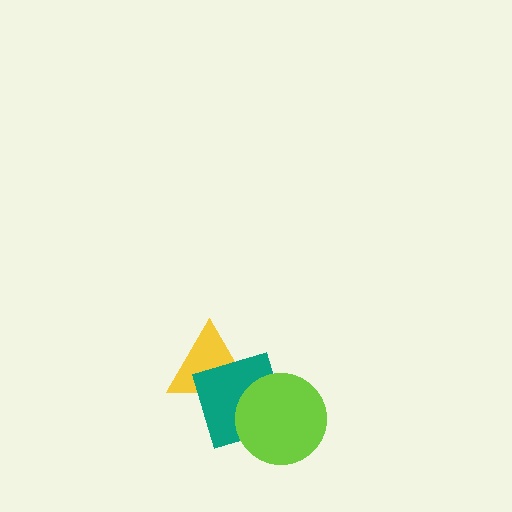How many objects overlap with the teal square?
2 objects overlap with the teal square.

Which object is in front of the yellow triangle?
The teal square is in front of the yellow triangle.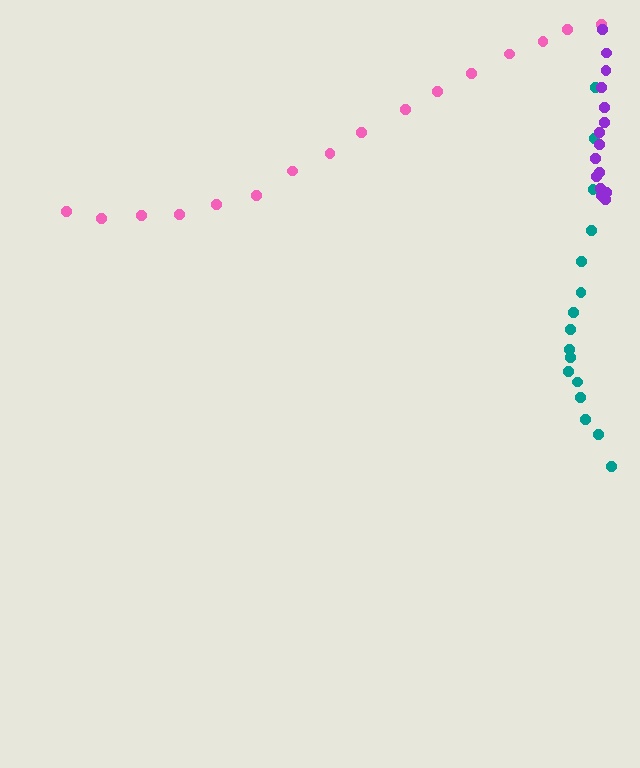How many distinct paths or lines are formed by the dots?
There are 3 distinct paths.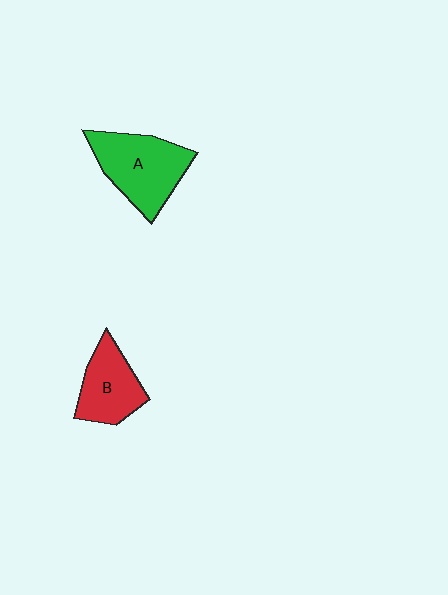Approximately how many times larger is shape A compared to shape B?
Approximately 1.4 times.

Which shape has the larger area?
Shape A (green).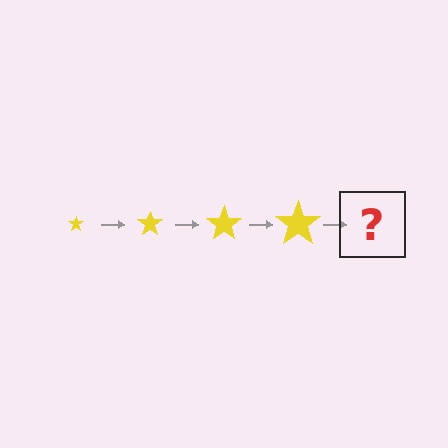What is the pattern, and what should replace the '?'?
The pattern is that the star gets progressively larger each step. The '?' should be a yellow star, larger than the previous one.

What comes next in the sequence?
The next element should be a yellow star, larger than the previous one.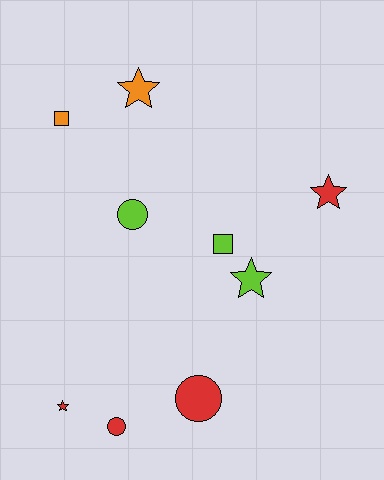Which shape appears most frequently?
Star, with 4 objects.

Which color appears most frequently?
Red, with 4 objects.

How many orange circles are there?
There are no orange circles.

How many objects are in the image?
There are 9 objects.